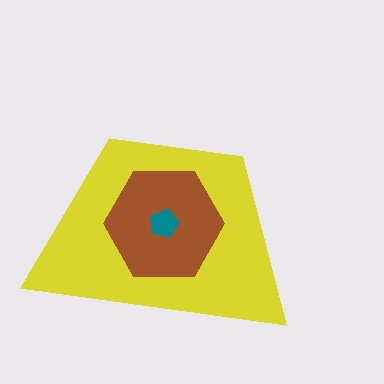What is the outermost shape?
The yellow trapezoid.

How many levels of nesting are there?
3.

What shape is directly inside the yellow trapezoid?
The brown hexagon.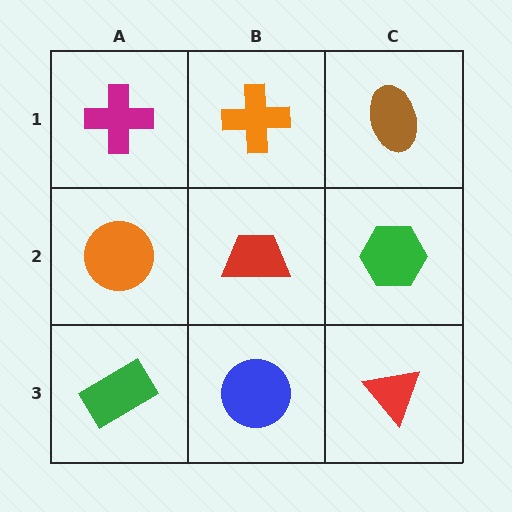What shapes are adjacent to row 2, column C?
A brown ellipse (row 1, column C), a red triangle (row 3, column C), a red trapezoid (row 2, column B).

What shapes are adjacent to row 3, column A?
An orange circle (row 2, column A), a blue circle (row 3, column B).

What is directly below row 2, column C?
A red triangle.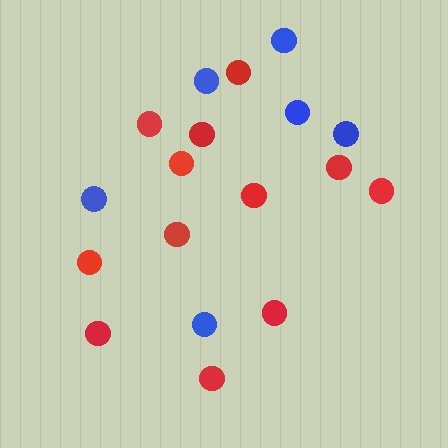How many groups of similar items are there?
There are 2 groups: one group of blue circles (6) and one group of red circles (12).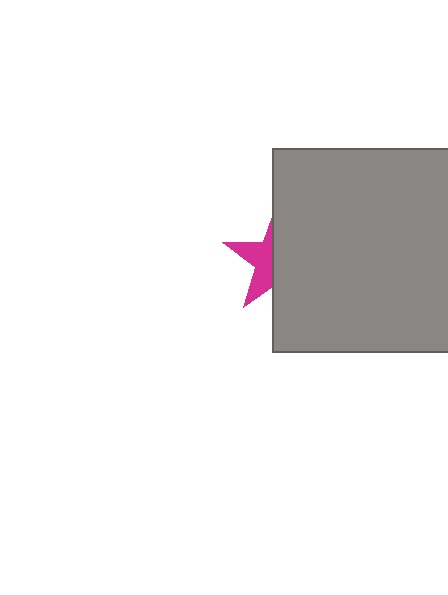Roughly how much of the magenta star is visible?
A small part of it is visible (roughly 39%).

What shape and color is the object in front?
The object in front is a gray rectangle.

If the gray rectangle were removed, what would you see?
You would see the complete magenta star.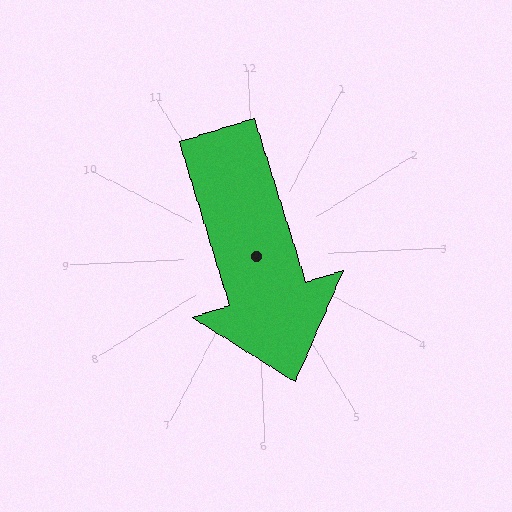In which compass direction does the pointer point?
South.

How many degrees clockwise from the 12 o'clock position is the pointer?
Approximately 165 degrees.